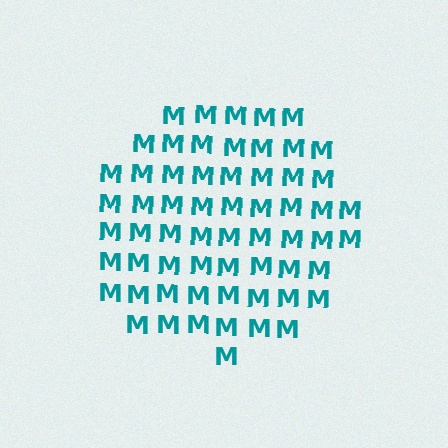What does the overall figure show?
The overall figure shows a circle.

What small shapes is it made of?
It is made of small letter M's.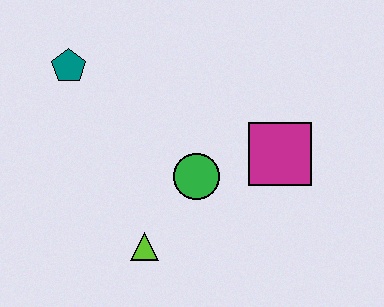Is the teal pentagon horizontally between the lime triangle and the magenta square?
No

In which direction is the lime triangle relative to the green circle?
The lime triangle is below the green circle.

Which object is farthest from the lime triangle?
The teal pentagon is farthest from the lime triangle.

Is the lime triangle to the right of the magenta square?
No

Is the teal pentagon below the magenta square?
No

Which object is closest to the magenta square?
The green circle is closest to the magenta square.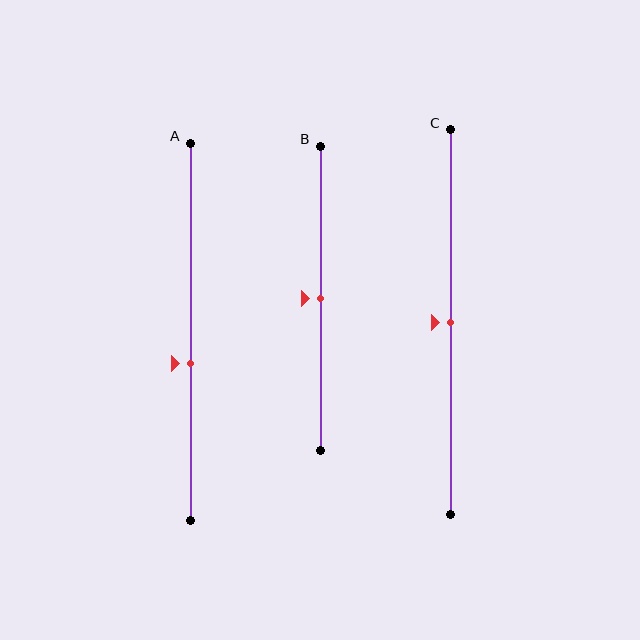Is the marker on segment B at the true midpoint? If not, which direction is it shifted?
Yes, the marker on segment B is at the true midpoint.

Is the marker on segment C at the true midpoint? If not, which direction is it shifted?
Yes, the marker on segment C is at the true midpoint.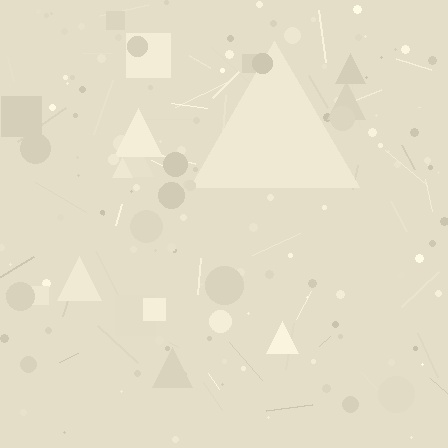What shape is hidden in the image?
A triangle is hidden in the image.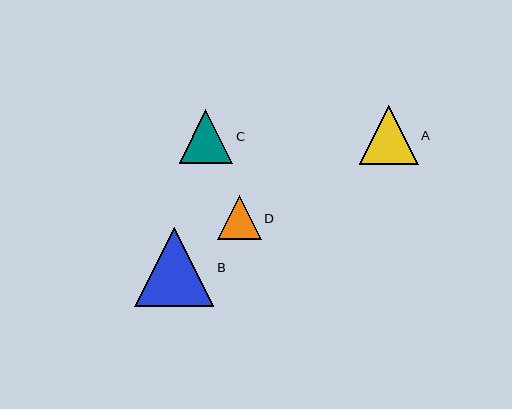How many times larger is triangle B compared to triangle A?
Triangle B is approximately 1.3 times the size of triangle A.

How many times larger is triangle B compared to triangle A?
Triangle B is approximately 1.3 times the size of triangle A.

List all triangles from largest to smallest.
From largest to smallest: B, A, C, D.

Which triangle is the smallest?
Triangle D is the smallest with a size of approximately 43 pixels.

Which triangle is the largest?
Triangle B is the largest with a size of approximately 79 pixels.